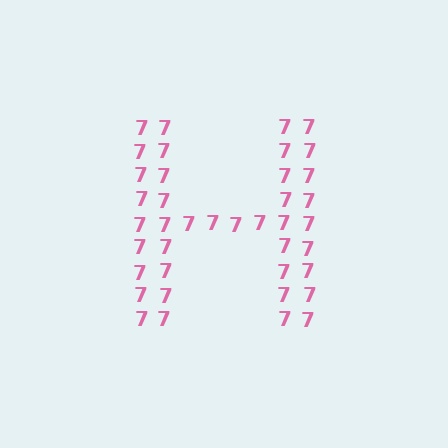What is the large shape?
The large shape is the letter H.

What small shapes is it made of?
It is made of small digit 7's.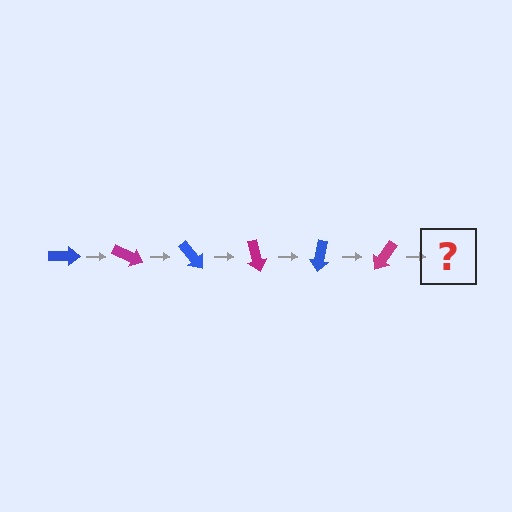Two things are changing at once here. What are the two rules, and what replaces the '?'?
The two rules are that it rotates 25 degrees each step and the color cycles through blue and magenta. The '?' should be a blue arrow, rotated 150 degrees from the start.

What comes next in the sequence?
The next element should be a blue arrow, rotated 150 degrees from the start.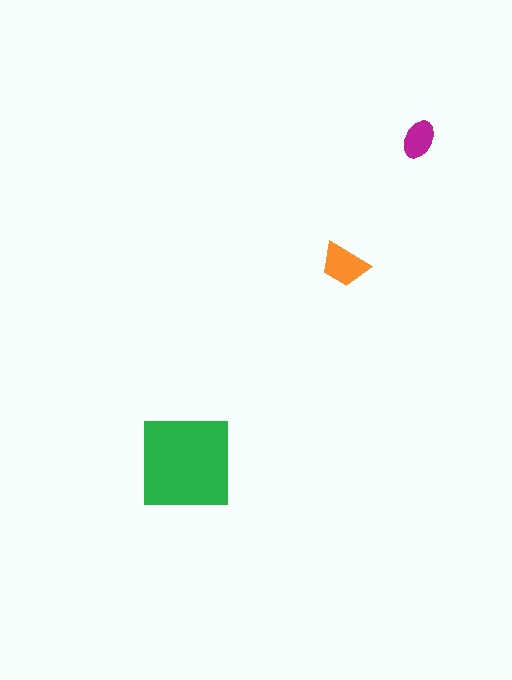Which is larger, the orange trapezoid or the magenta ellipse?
The orange trapezoid.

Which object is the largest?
The green square.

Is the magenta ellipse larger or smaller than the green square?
Smaller.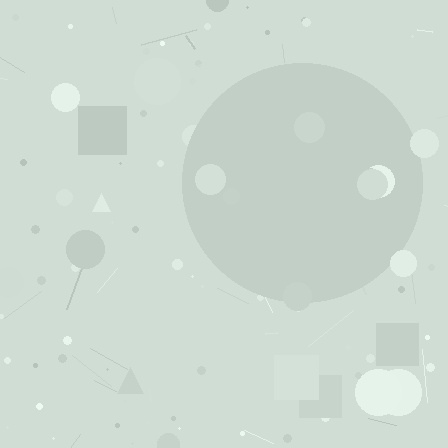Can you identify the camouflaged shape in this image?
The camouflaged shape is a circle.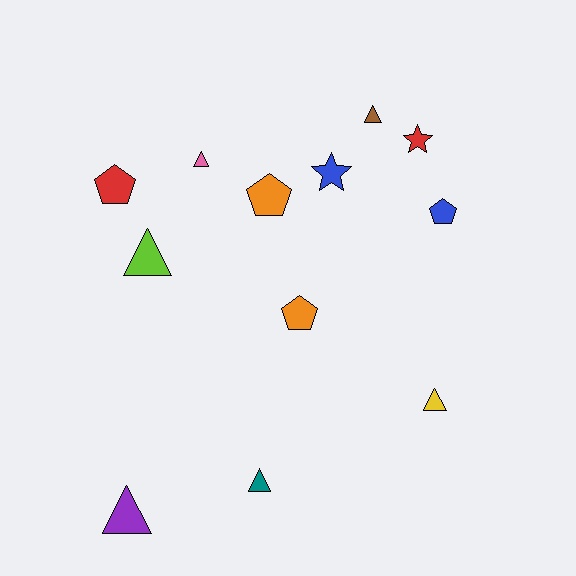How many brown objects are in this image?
There is 1 brown object.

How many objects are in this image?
There are 12 objects.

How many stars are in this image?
There are 2 stars.